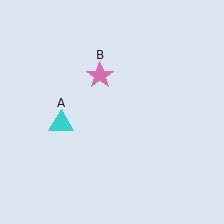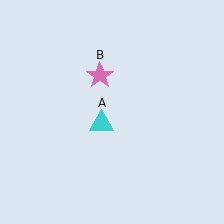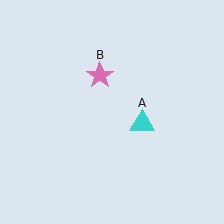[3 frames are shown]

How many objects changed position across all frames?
1 object changed position: cyan triangle (object A).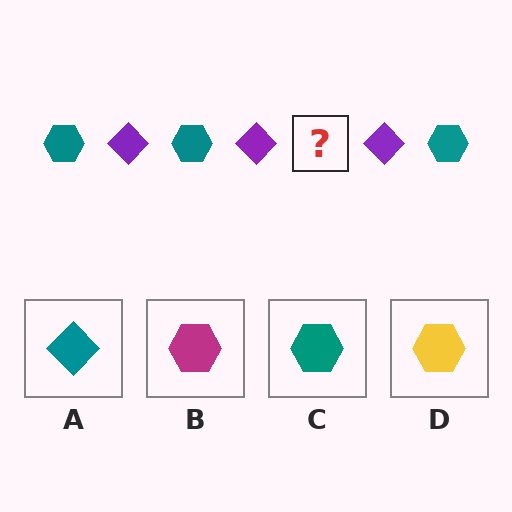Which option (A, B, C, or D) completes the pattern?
C.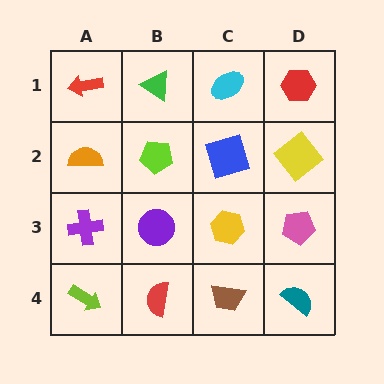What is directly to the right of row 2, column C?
A yellow diamond.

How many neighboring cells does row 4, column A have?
2.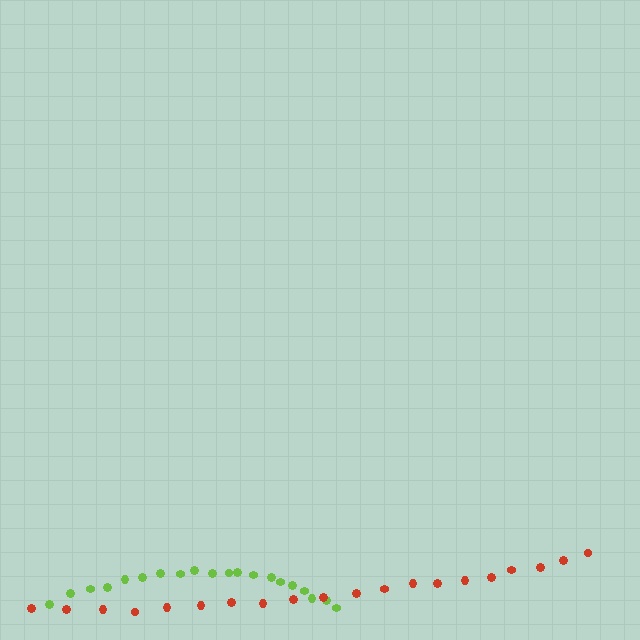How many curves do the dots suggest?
There are 2 distinct paths.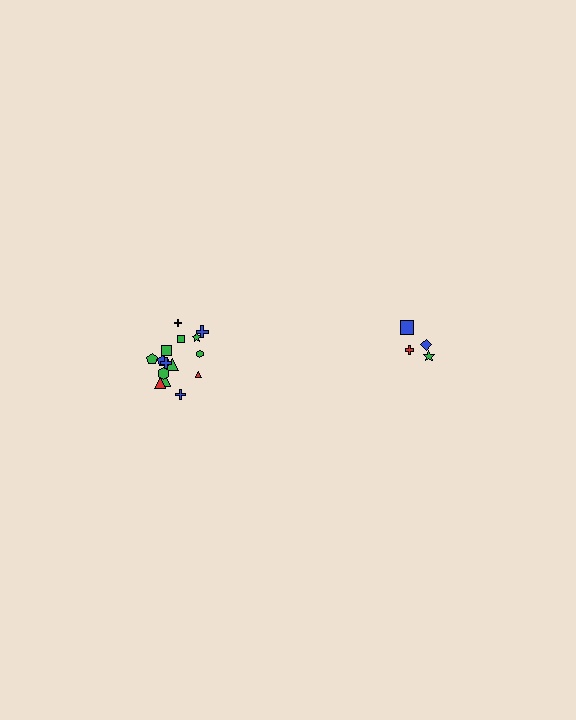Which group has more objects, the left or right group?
The left group.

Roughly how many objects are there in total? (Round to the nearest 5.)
Roughly 20 objects in total.